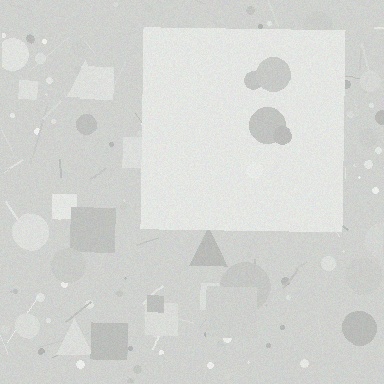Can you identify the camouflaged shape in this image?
The camouflaged shape is a square.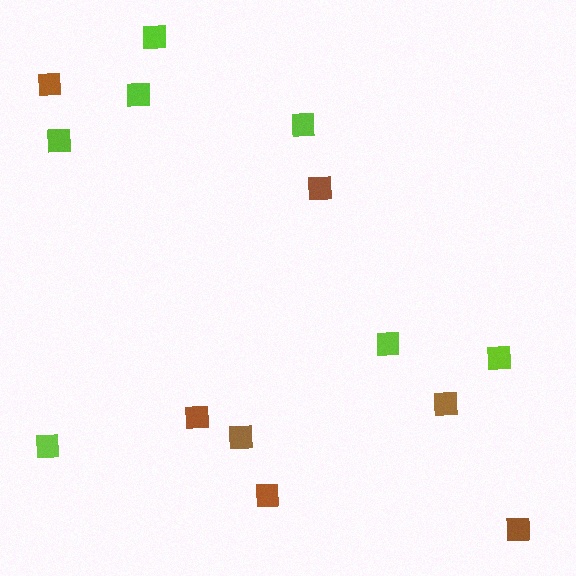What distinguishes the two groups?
There are 2 groups: one group of brown squares (7) and one group of lime squares (7).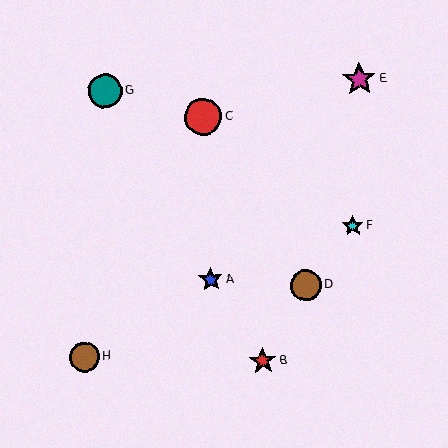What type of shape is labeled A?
Shape A is a blue star.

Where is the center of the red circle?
The center of the red circle is at (203, 117).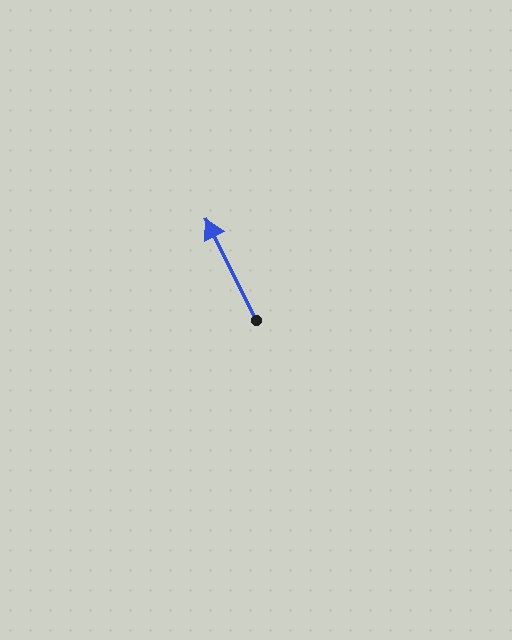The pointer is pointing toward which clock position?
Roughly 11 o'clock.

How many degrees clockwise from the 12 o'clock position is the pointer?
Approximately 333 degrees.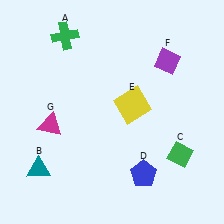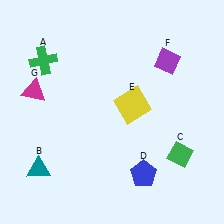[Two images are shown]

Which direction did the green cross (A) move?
The green cross (A) moved down.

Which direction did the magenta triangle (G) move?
The magenta triangle (G) moved up.